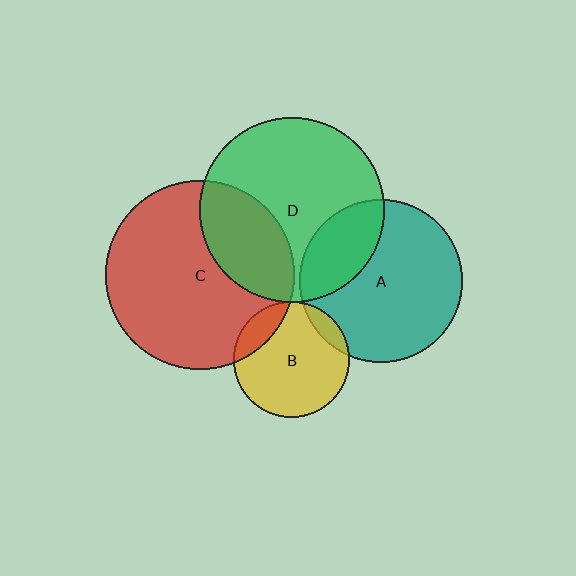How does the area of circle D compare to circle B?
Approximately 2.6 times.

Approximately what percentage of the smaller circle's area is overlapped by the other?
Approximately 5%.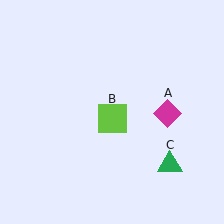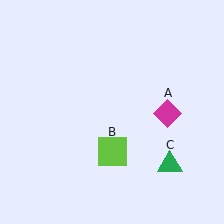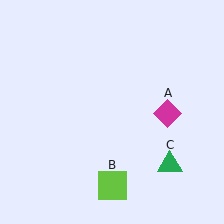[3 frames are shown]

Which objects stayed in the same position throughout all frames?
Magenta diamond (object A) and green triangle (object C) remained stationary.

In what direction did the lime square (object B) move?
The lime square (object B) moved down.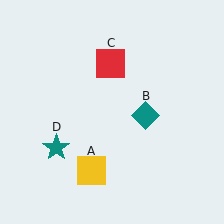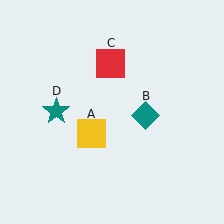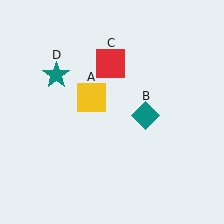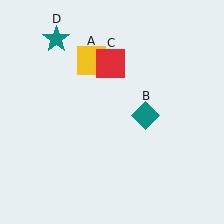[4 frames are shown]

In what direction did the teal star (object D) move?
The teal star (object D) moved up.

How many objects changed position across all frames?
2 objects changed position: yellow square (object A), teal star (object D).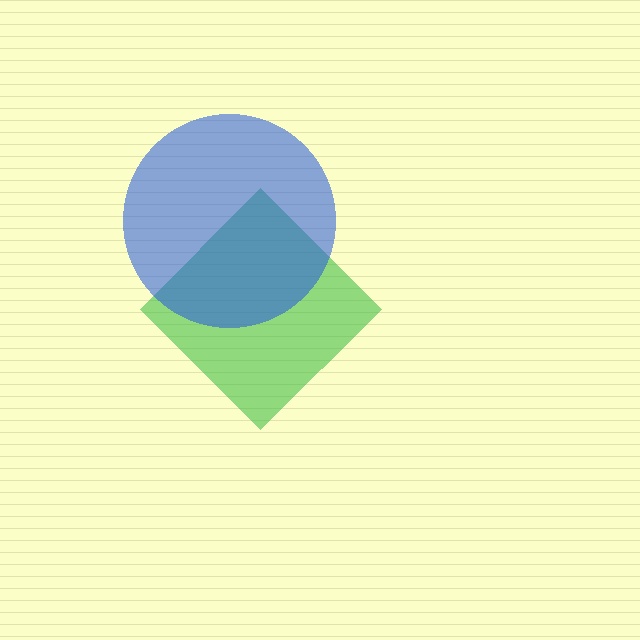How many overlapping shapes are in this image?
There are 2 overlapping shapes in the image.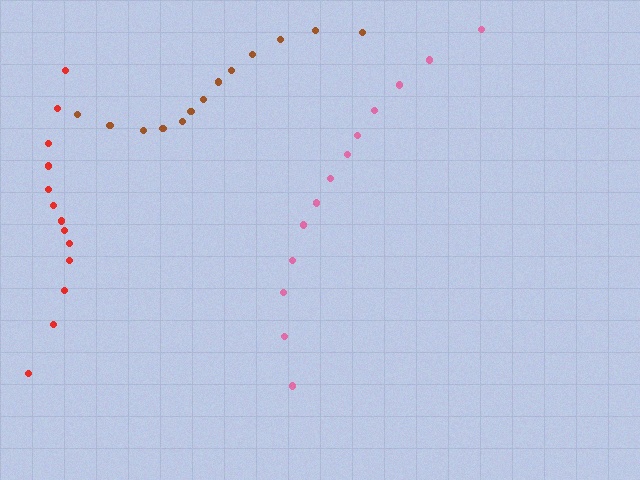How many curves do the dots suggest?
There are 3 distinct paths.